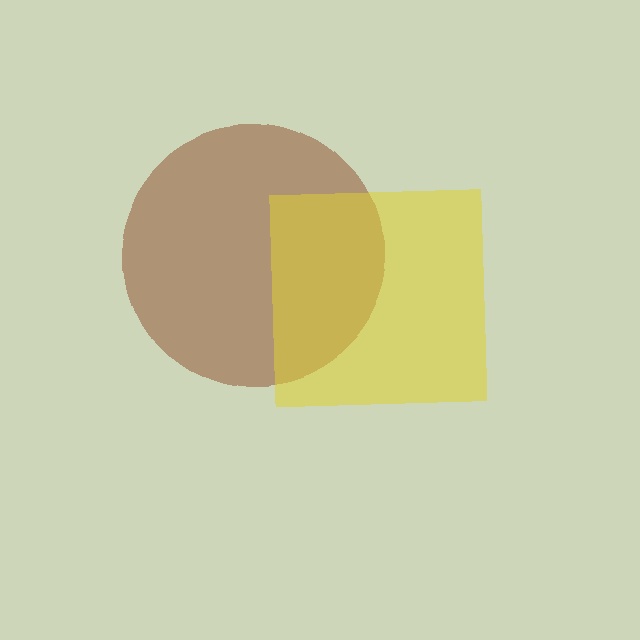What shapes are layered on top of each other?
The layered shapes are: a brown circle, a yellow square.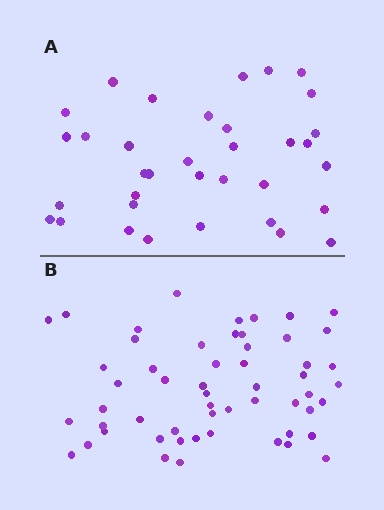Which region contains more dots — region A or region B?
Region B (the bottom region) has more dots.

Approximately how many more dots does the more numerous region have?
Region B has approximately 20 more dots than region A.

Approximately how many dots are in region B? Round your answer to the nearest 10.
About 60 dots. (The exact count is 55, which rounds to 60.)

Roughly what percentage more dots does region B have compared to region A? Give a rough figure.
About 55% more.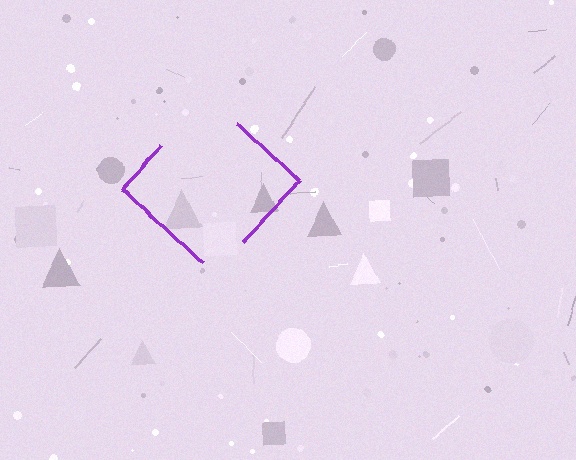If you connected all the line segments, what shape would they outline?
They would outline a diamond.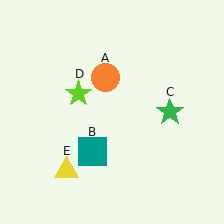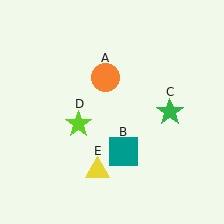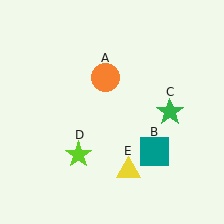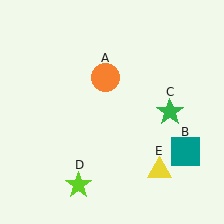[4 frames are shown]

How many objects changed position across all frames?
3 objects changed position: teal square (object B), lime star (object D), yellow triangle (object E).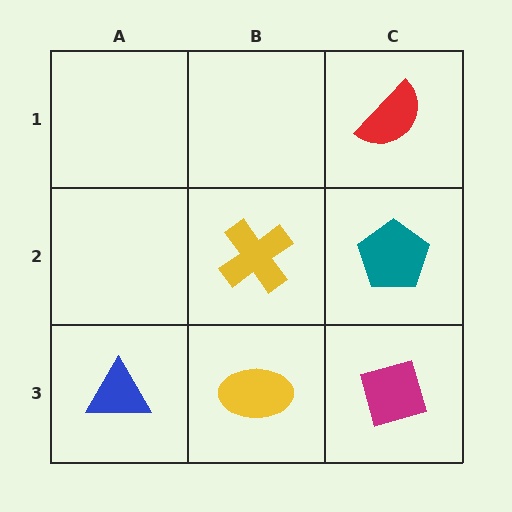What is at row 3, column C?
A magenta diamond.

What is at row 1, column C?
A red semicircle.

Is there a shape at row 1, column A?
No, that cell is empty.